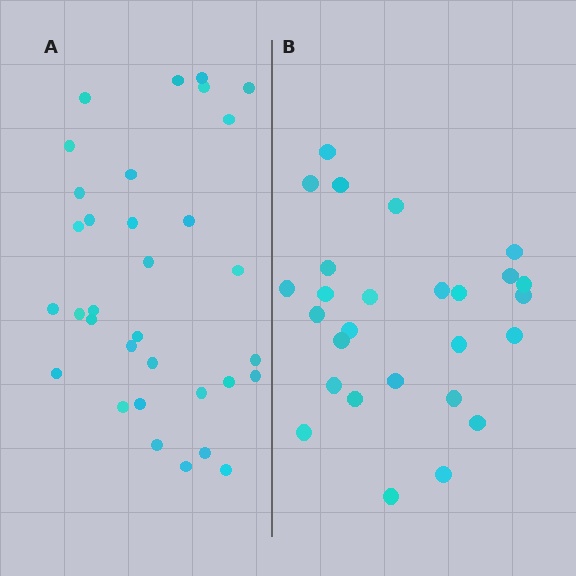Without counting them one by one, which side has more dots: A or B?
Region A (the left region) has more dots.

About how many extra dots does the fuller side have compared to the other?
Region A has about 6 more dots than region B.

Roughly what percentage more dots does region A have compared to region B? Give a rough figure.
About 20% more.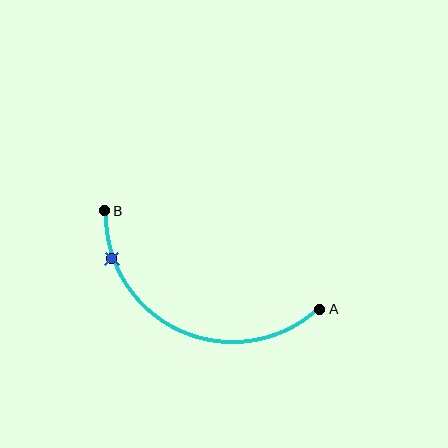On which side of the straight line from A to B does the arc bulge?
The arc bulges below the straight line connecting A and B.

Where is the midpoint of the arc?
The arc midpoint is the point on the curve farthest from the straight line joining A and B. It sits below that line.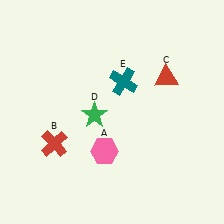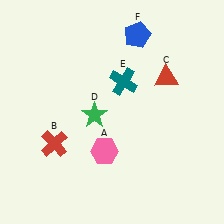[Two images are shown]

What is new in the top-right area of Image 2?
A blue pentagon (F) was added in the top-right area of Image 2.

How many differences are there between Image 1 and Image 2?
There is 1 difference between the two images.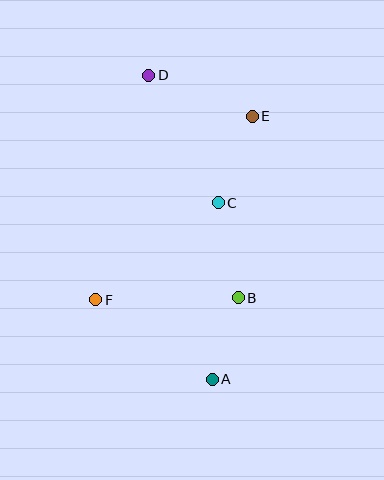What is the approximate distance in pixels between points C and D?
The distance between C and D is approximately 145 pixels.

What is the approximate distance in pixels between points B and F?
The distance between B and F is approximately 143 pixels.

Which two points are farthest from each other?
Points A and D are farthest from each other.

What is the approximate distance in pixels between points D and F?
The distance between D and F is approximately 231 pixels.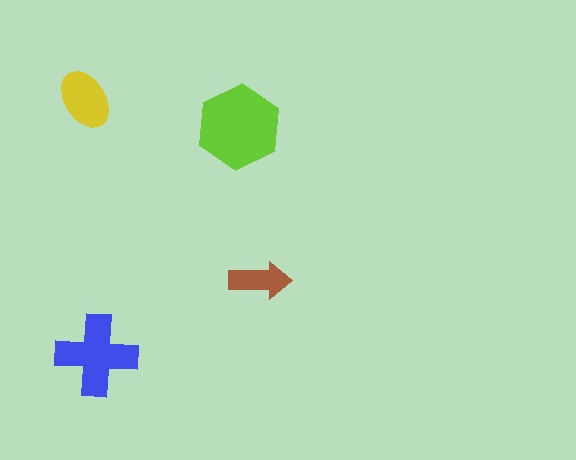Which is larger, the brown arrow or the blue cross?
The blue cross.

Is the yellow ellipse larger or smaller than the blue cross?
Smaller.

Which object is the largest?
The lime hexagon.